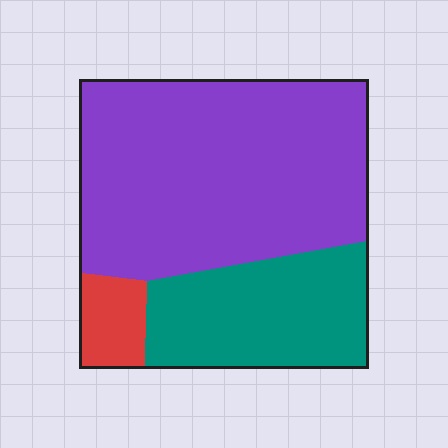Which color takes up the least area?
Red, at roughly 5%.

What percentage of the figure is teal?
Teal takes up about one quarter (1/4) of the figure.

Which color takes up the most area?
Purple, at roughly 65%.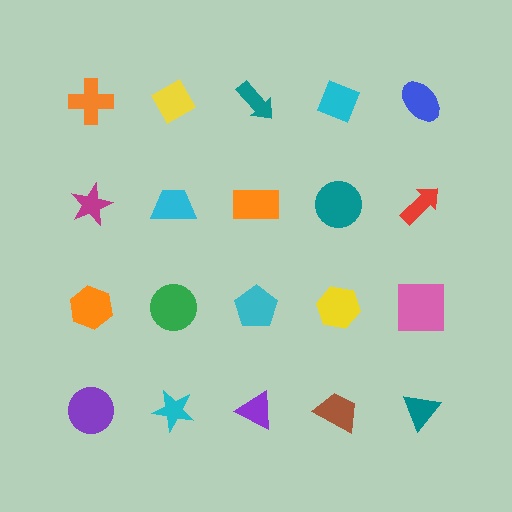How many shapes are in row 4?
5 shapes.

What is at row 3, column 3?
A cyan pentagon.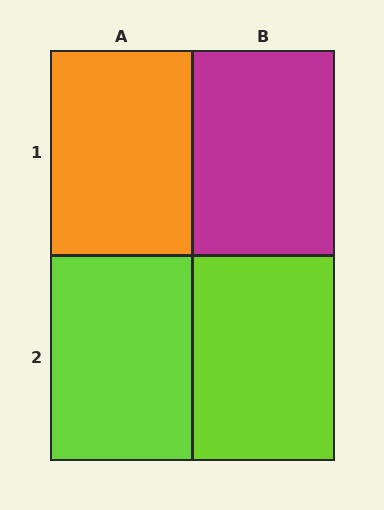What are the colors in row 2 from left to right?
Lime, lime.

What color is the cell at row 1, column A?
Orange.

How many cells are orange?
1 cell is orange.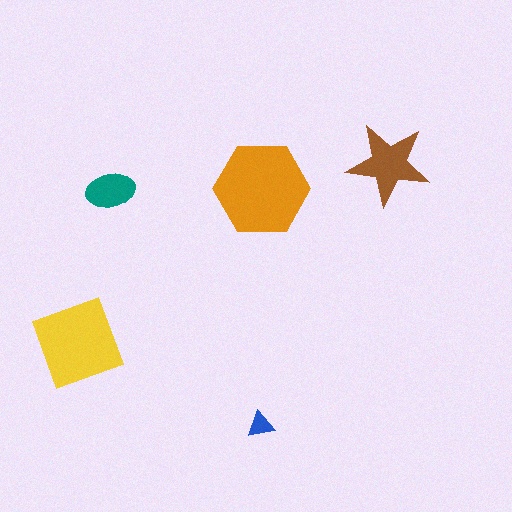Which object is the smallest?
The blue triangle.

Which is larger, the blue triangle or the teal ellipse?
The teal ellipse.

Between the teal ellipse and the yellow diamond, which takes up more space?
The yellow diamond.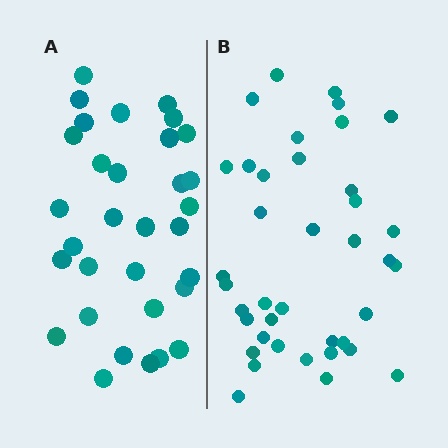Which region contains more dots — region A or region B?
Region B (the right region) has more dots.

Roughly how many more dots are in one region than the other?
Region B has roughly 8 or so more dots than region A.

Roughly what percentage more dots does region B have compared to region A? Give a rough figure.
About 20% more.